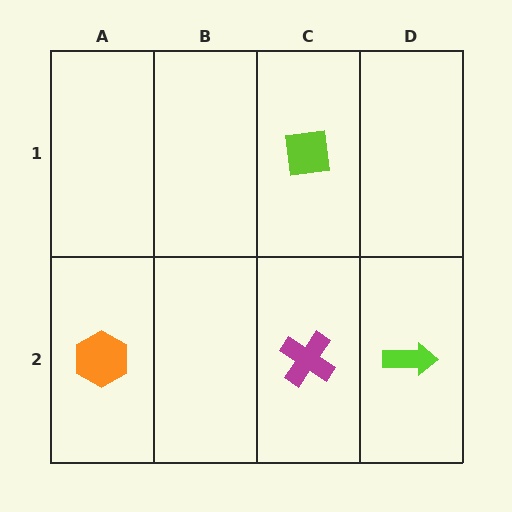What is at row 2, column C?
A magenta cross.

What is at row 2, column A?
An orange hexagon.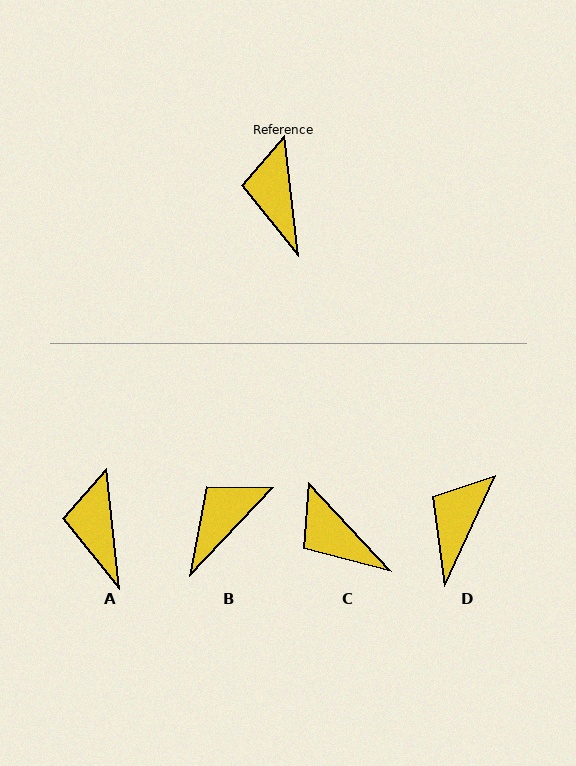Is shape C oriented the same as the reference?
No, it is off by about 37 degrees.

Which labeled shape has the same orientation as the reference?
A.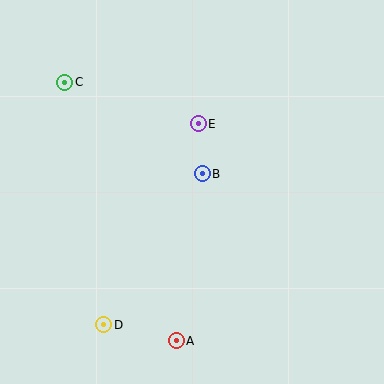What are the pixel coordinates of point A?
Point A is at (176, 341).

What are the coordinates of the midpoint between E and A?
The midpoint between E and A is at (187, 232).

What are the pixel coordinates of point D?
Point D is at (104, 325).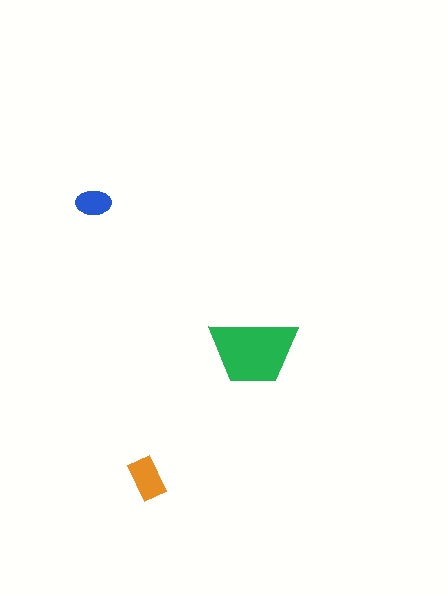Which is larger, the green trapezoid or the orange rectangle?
The green trapezoid.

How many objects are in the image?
There are 3 objects in the image.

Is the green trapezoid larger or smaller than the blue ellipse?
Larger.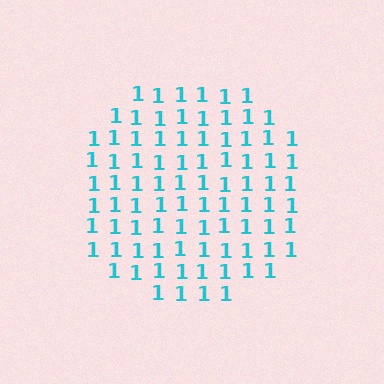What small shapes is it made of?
It is made of small digit 1's.